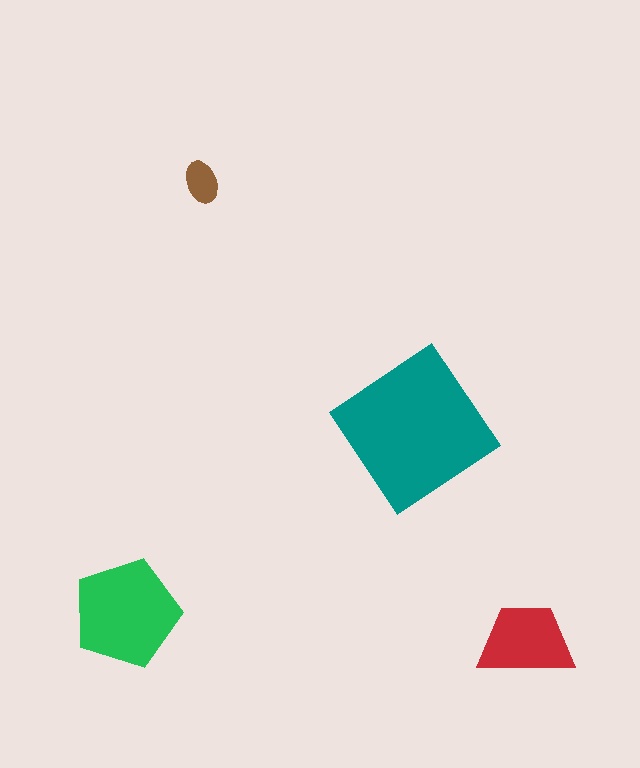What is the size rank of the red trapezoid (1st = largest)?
3rd.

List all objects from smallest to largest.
The brown ellipse, the red trapezoid, the green pentagon, the teal diamond.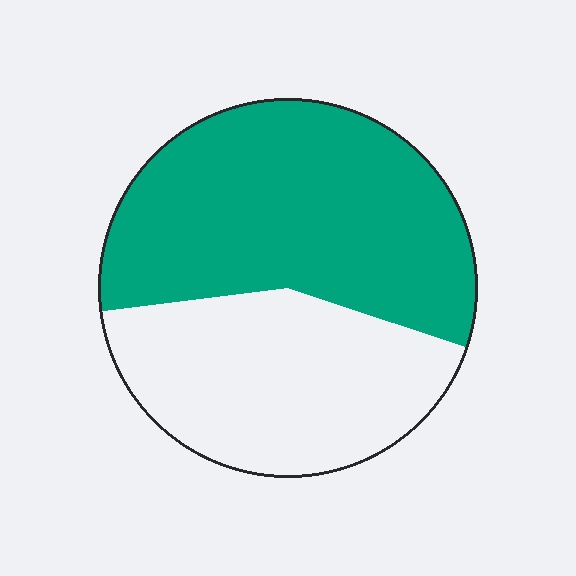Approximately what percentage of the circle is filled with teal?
Approximately 55%.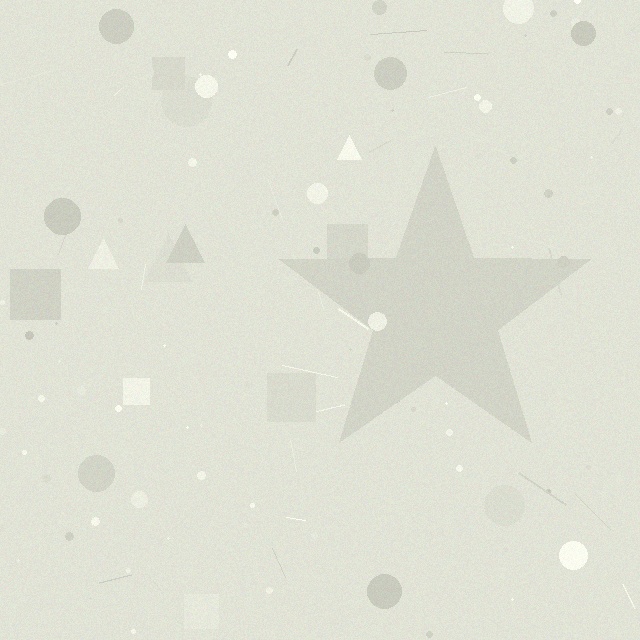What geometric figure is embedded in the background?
A star is embedded in the background.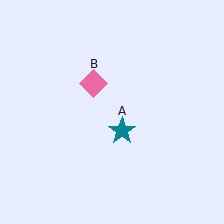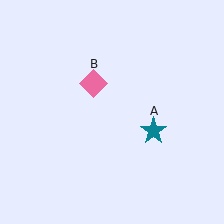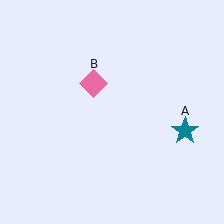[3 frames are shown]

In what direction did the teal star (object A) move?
The teal star (object A) moved right.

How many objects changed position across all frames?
1 object changed position: teal star (object A).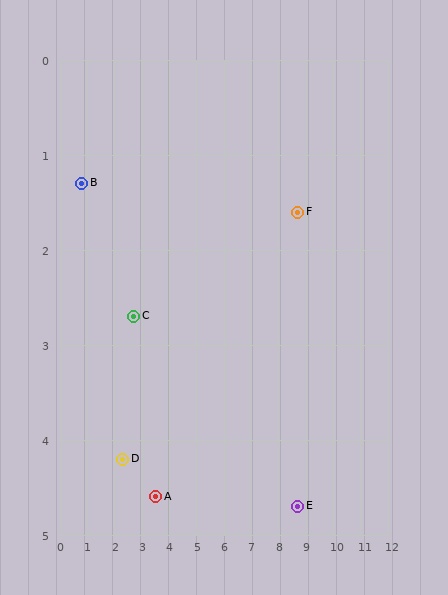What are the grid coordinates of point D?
Point D is at approximately (2.3, 4.2).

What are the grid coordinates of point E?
Point E is at approximately (8.7, 4.7).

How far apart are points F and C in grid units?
Points F and C are about 6.1 grid units apart.